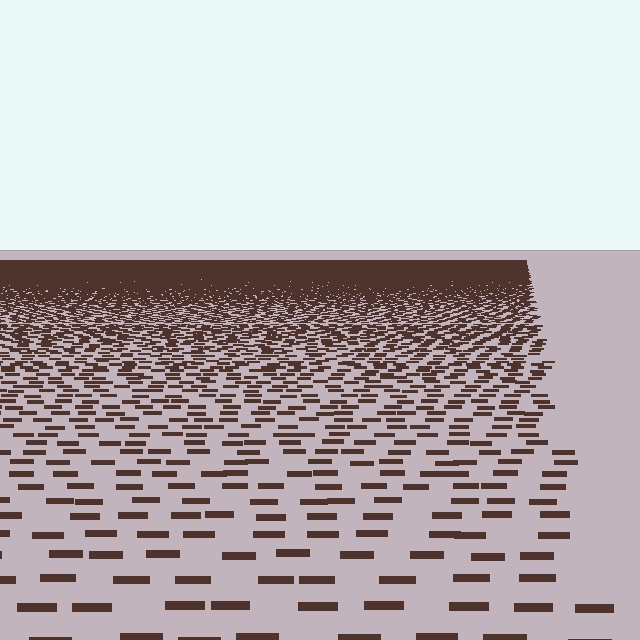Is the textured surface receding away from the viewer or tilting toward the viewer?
The surface is receding away from the viewer. Texture elements get smaller and denser toward the top.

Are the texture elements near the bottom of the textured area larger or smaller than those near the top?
Larger. Near the bottom, elements are closer to the viewer and appear at a bigger on-screen size.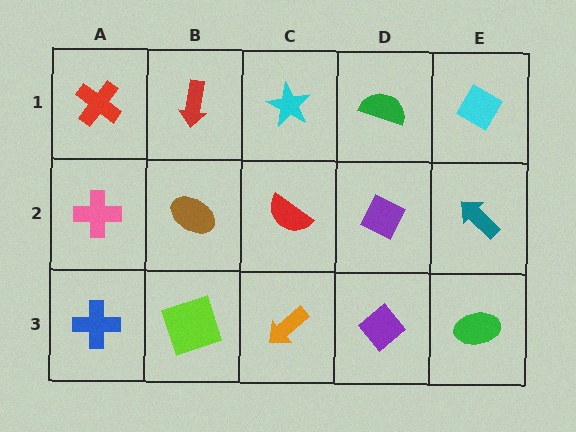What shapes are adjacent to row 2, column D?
A green semicircle (row 1, column D), a purple diamond (row 3, column D), a red semicircle (row 2, column C), a teal arrow (row 2, column E).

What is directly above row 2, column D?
A green semicircle.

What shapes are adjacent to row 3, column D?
A purple diamond (row 2, column D), an orange arrow (row 3, column C), a green ellipse (row 3, column E).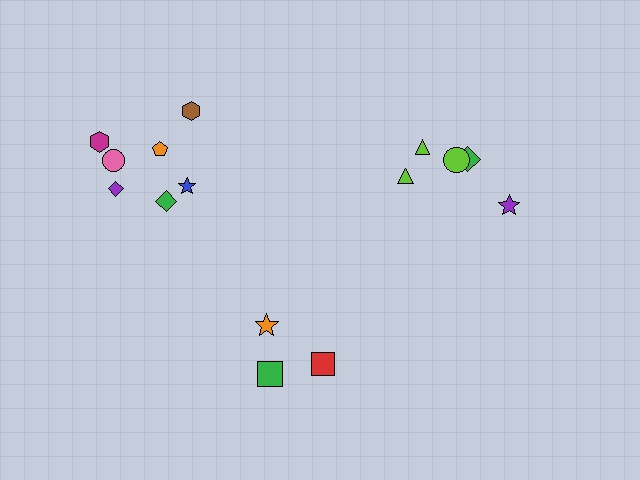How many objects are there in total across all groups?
There are 15 objects.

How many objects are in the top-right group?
There are 5 objects.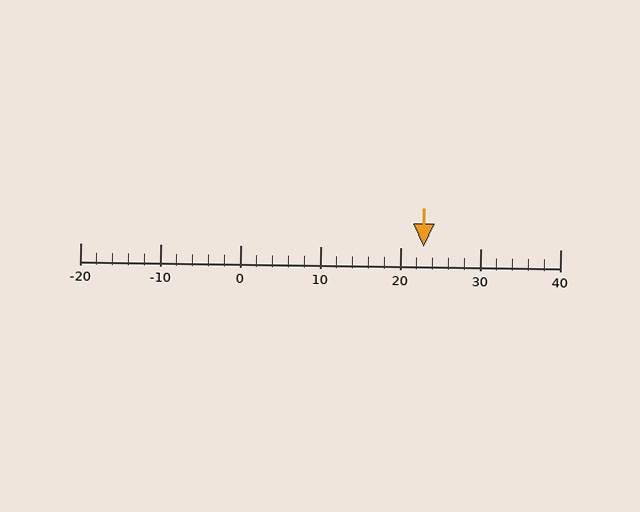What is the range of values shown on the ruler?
The ruler shows values from -20 to 40.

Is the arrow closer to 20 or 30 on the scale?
The arrow is closer to 20.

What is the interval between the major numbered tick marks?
The major tick marks are spaced 10 units apart.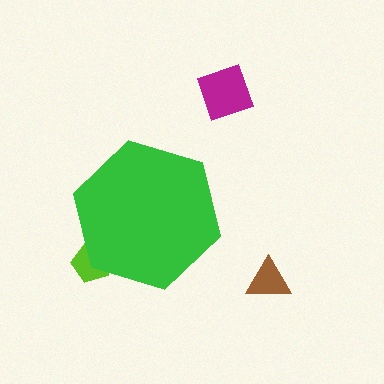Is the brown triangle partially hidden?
No, the brown triangle is fully visible.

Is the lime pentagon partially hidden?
Yes, the lime pentagon is partially hidden behind the green hexagon.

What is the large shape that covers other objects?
A green hexagon.